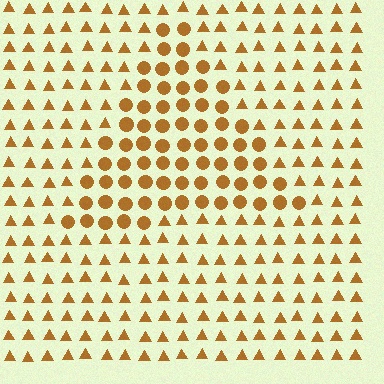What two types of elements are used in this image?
The image uses circles inside the triangle region and triangles outside it.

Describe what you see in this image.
The image is filled with small brown elements arranged in a uniform grid. A triangle-shaped region contains circles, while the surrounding area contains triangles. The boundary is defined purely by the change in element shape.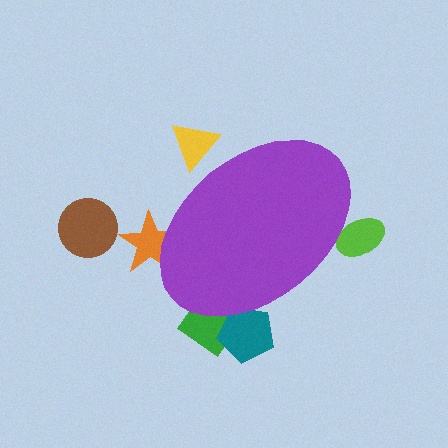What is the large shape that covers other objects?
A purple ellipse.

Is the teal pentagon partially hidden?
Yes, the teal pentagon is partially hidden behind the purple ellipse.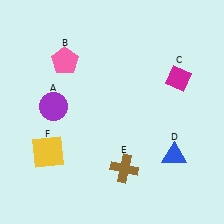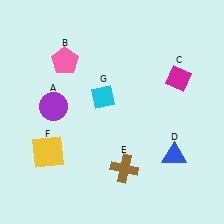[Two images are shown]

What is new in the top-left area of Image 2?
A cyan diamond (G) was added in the top-left area of Image 2.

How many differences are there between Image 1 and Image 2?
There is 1 difference between the two images.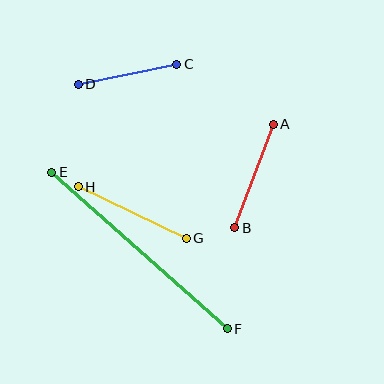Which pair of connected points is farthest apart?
Points E and F are farthest apart.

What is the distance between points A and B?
The distance is approximately 111 pixels.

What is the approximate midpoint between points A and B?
The midpoint is at approximately (254, 176) pixels.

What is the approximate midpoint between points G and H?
The midpoint is at approximately (132, 212) pixels.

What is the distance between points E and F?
The distance is approximately 235 pixels.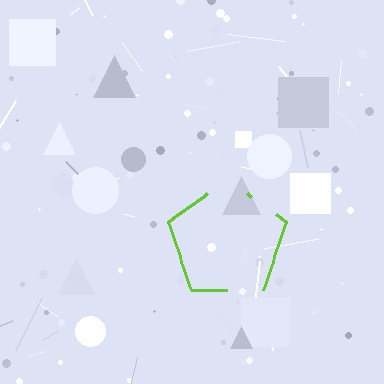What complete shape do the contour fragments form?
The contour fragments form a pentagon.